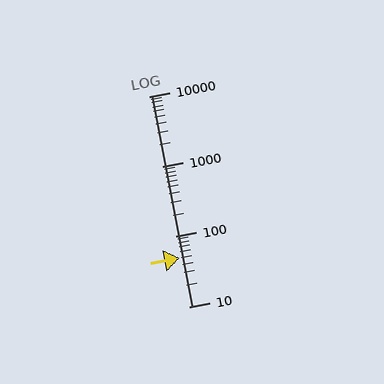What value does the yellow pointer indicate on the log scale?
The pointer indicates approximately 50.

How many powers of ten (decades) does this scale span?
The scale spans 3 decades, from 10 to 10000.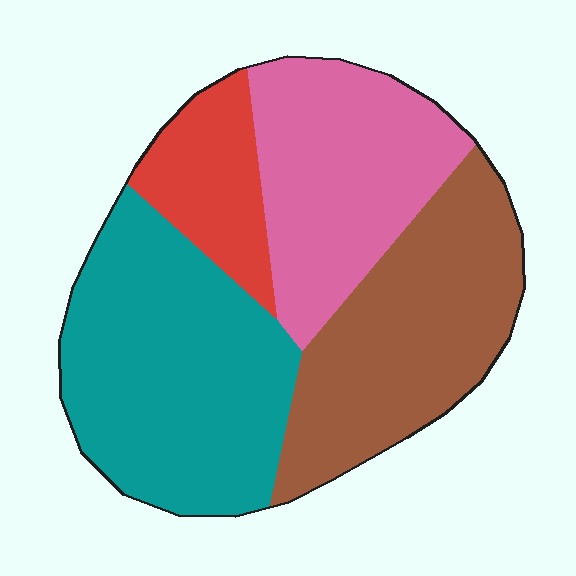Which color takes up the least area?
Red, at roughly 10%.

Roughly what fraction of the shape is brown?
Brown covers about 30% of the shape.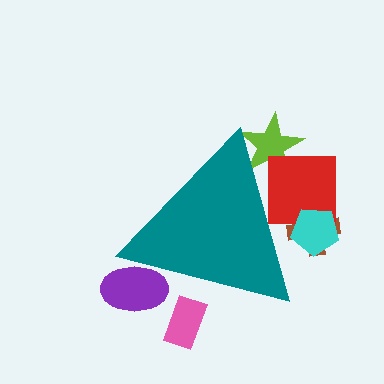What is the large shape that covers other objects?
A teal triangle.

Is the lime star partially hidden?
Yes, the lime star is partially hidden behind the teal triangle.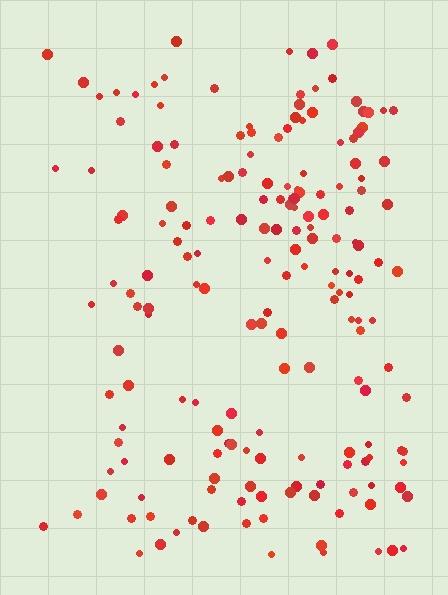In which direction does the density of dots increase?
From left to right, with the right side densest.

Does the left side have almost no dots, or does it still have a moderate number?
Still a moderate number, just noticeably fewer than the right.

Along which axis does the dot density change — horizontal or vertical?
Horizontal.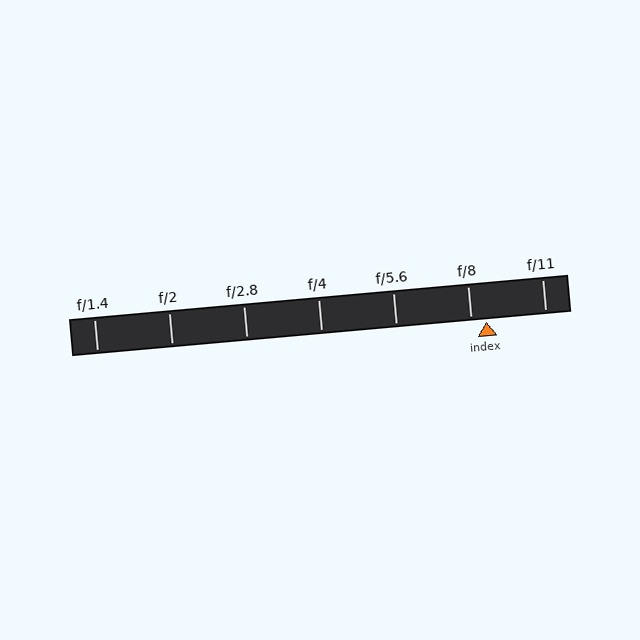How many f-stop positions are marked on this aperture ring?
There are 7 f-stop positions marked.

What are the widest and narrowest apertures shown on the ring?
The widest aperture shown is f/1.4 and the narrowest is f/11.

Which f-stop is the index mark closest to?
The index mark is closest to f/8.